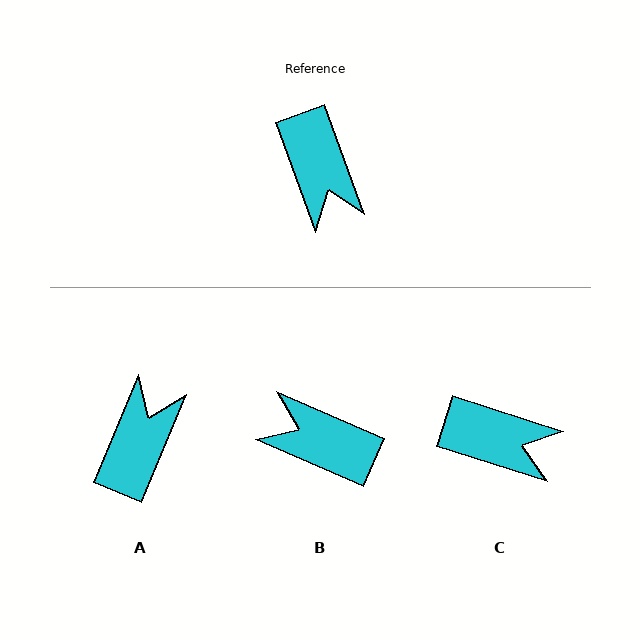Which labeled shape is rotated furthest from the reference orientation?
A, about 137 degrees away.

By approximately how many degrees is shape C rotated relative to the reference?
Approximately 52 degrees counter-clockwise.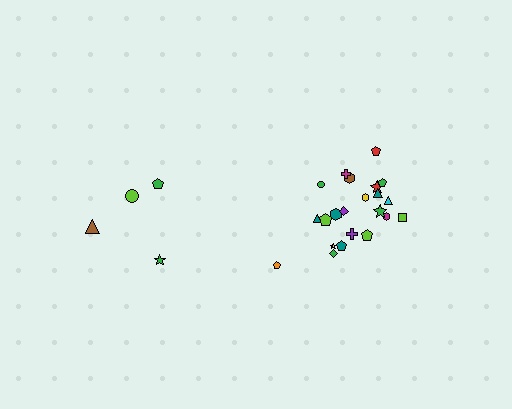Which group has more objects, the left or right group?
The right group.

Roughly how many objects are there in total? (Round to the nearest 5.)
Roughly 25 objects in total.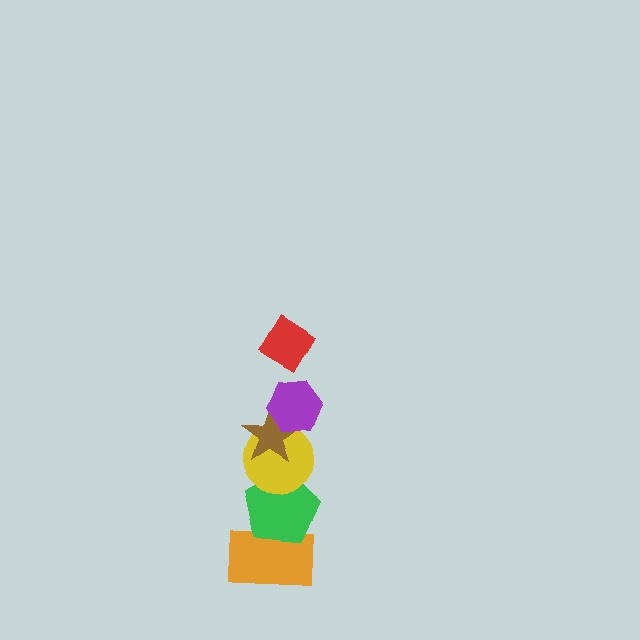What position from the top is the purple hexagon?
The purple hexagon is 2nd from the top.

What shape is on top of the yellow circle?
The brown star is on top of the yellow circle.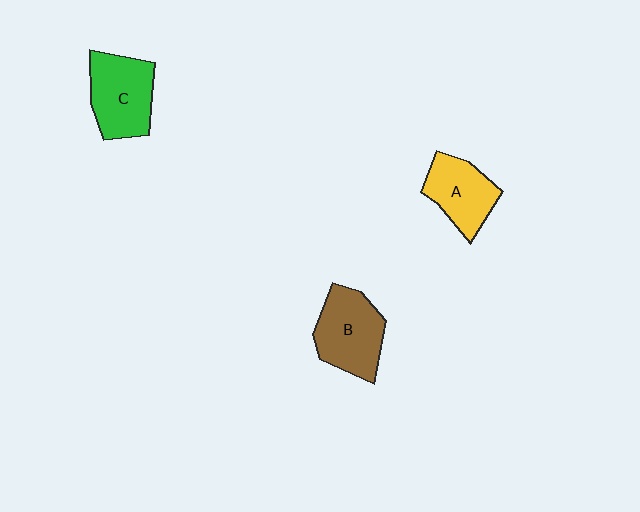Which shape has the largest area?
Shape B (brown).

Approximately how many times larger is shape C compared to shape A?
Approximately 1.2 times.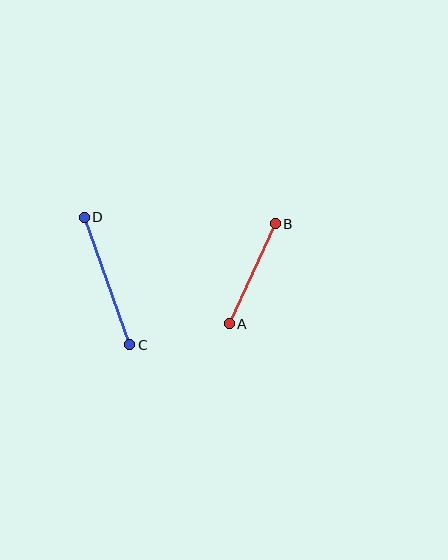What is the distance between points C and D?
The distance is approximately 135 pixels.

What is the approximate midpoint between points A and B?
The midpoint is at approximately (252, 274) pixels.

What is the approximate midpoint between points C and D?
The midpoint is at approximately (107, 281) pixels.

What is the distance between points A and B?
The distance is approximately 110 pixels.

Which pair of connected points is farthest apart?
Points C and D are farthest apart.